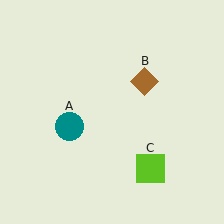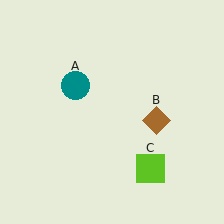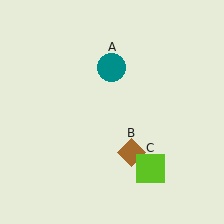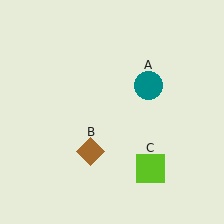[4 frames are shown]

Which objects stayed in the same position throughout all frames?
Lime square (object C) remained stationary.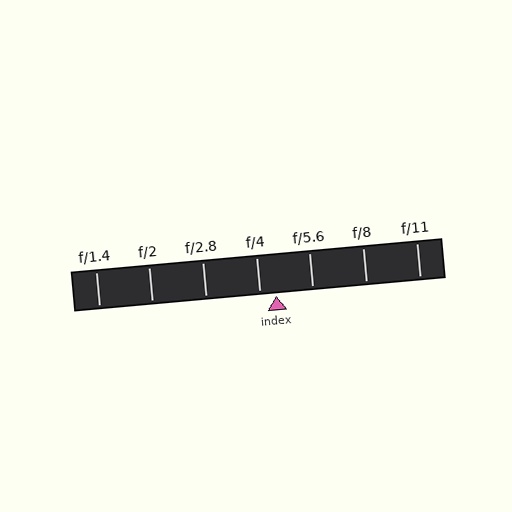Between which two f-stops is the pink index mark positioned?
The index mark is between f/4 and f/5.6.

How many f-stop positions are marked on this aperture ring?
There are 7 f-stop positions marked.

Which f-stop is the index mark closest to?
The index mark is closest to f/4.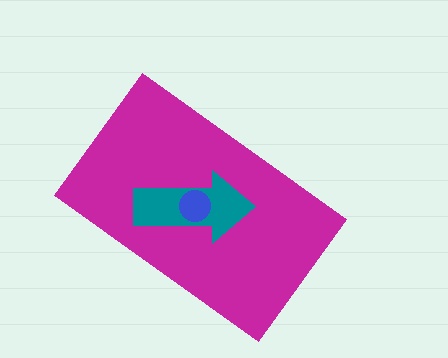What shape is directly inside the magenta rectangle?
The teal arrow.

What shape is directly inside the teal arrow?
The blue circle.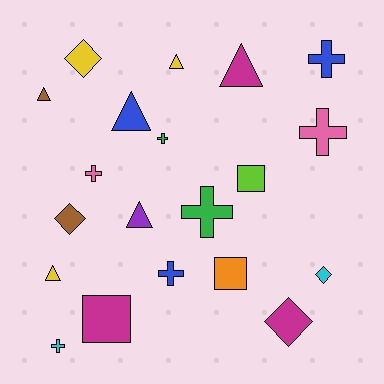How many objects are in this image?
There are 20 objects.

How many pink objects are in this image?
There are 2 pink objects.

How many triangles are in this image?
There are 6 triangles.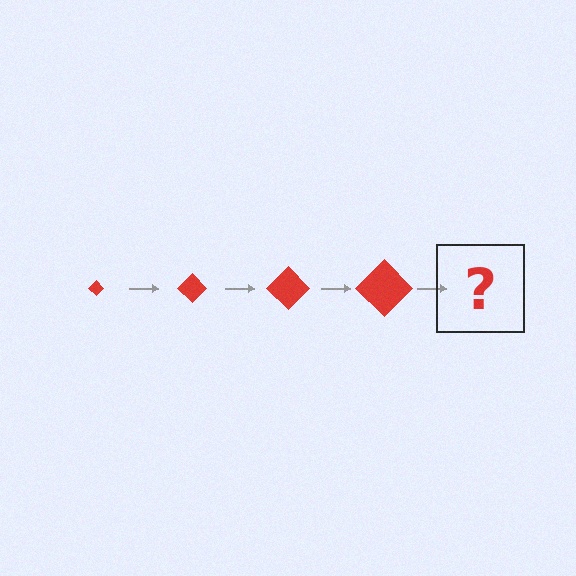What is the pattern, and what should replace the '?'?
The pattern is that the diamond gets progressively larger each step. The '?' should be a red diamond, larger than the previous one.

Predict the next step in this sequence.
The next step is a red diamond, larger than the previous one.